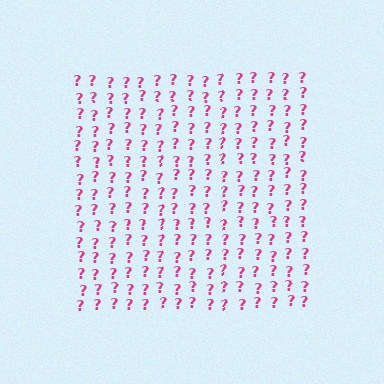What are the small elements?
The small elements are question marks.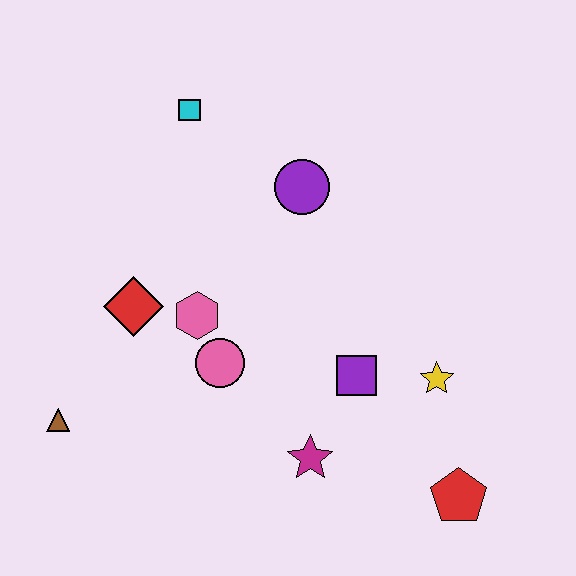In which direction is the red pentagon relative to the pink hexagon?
The red pentagon is to the right of the pink hexagon.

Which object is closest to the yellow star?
The purple square is closest to the yellow star.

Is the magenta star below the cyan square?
Yes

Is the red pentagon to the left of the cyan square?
No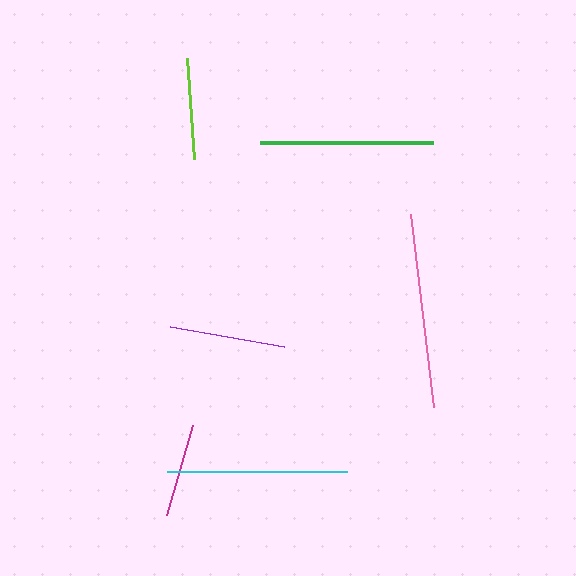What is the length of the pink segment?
The pink segment is approximately 195 pixels long.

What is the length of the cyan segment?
The cyan segment is approximately 180 pixels long.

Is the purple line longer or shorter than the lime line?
The purple line is longer than the lime line.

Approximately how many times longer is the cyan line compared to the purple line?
The cyan line is approximately 1.5 times the length of the purple line.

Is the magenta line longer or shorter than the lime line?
The lime line is longer than the magenta line.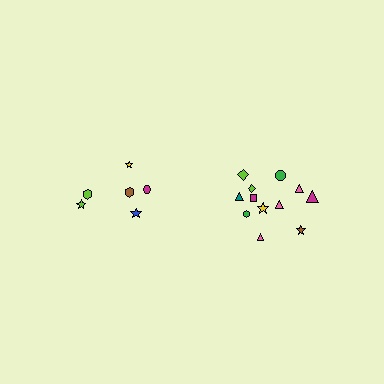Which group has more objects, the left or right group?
The right group.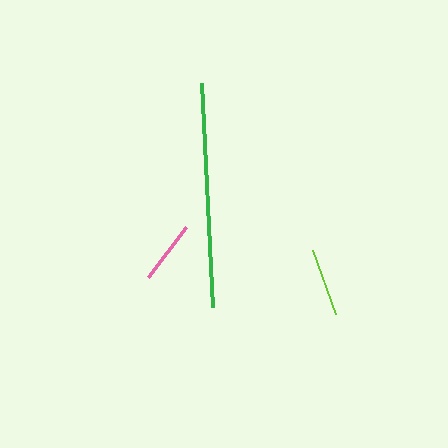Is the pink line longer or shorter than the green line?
The green line is longer than the pink line.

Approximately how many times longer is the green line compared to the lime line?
The green line is approximately 3.3 times the length of the lime line.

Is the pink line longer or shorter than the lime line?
The lime line is longer than the pink line.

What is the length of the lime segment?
The lime segment is approximately 68 pixels long.